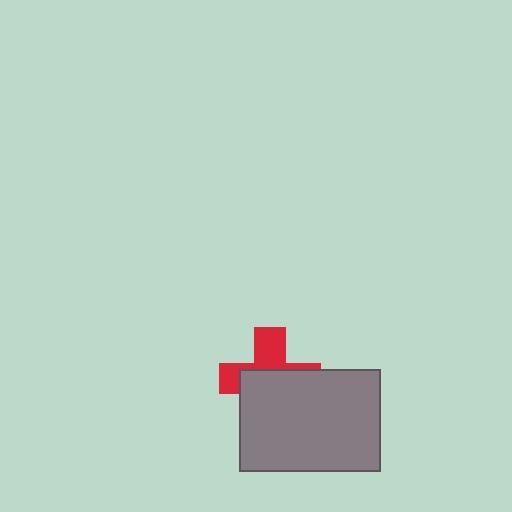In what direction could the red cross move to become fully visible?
The red cross could move up. That would shift it out from behind the gray rectangle entirely.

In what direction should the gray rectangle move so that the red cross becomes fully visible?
The gray rectangle should move down. That is the shortest direction to clear the overlap and leave the red cross fully visible.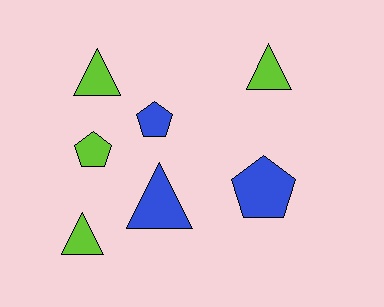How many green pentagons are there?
There are no green pentagons.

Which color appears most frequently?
Lime, with 4 objects.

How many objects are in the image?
There are 7 objects.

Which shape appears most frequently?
Triangle, with 4 objects.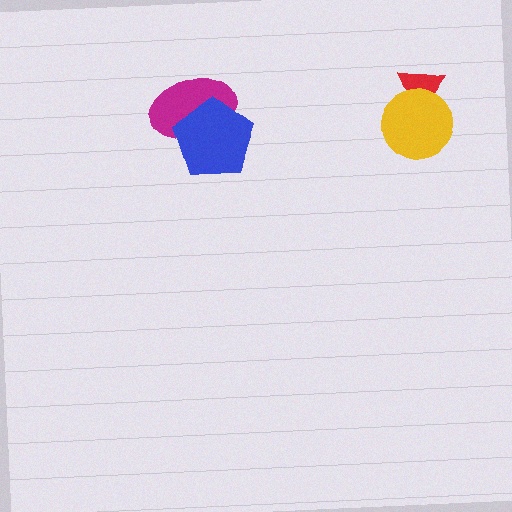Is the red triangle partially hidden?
Yes, it is partially covered by another shape.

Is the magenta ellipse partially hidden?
Yes, it is partially covered by another shape.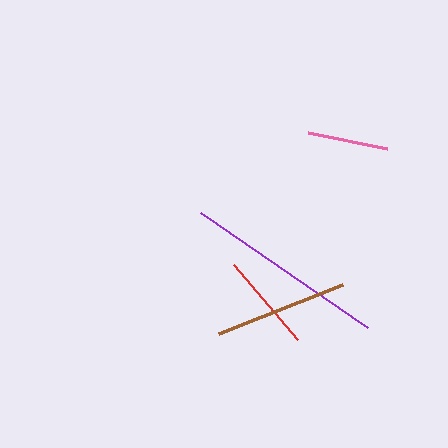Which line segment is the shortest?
The pink line is the shortest at approximately 81 pixels.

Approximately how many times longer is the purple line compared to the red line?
The purple line is approximately 2.0 times the length of the red line.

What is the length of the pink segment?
The pink segment is approximately 81 pixels long.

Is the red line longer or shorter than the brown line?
The brown line is longer than the red line.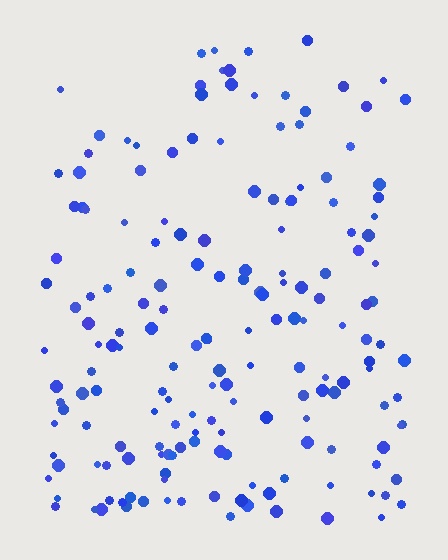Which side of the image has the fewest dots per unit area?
The top.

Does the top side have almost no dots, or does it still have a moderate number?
Still a moderate number, just noticeably fewer than the bottom.